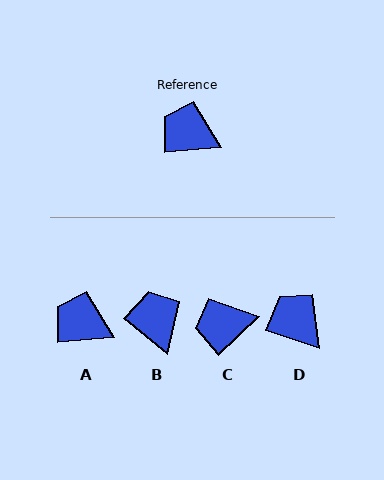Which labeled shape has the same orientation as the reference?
A.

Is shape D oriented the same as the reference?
No, it is off by about 23 degrees.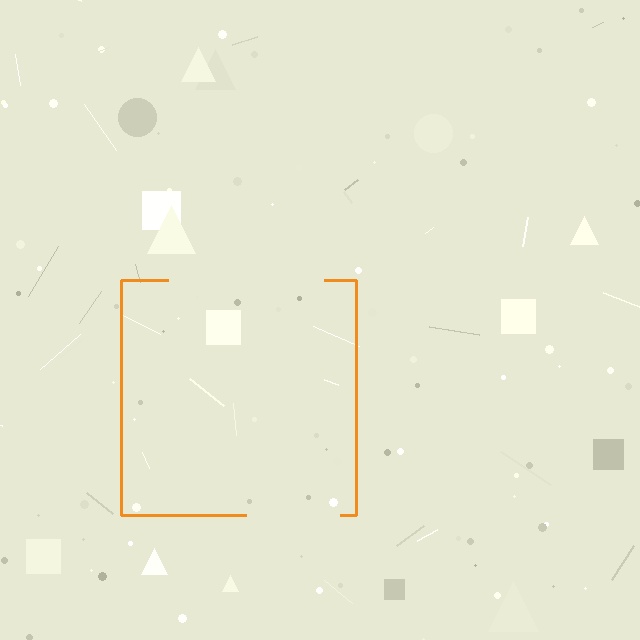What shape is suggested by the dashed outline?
The dashed outline suggests a square.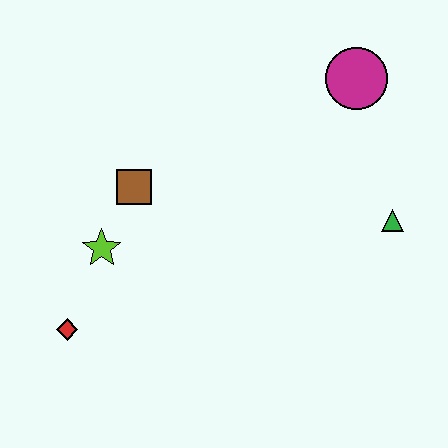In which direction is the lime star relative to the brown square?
The lime star is below the brown square.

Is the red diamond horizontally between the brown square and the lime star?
No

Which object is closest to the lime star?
The brown square is closest to the lime star.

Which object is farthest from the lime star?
The magenta circle is farthest from the lime star.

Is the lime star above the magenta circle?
No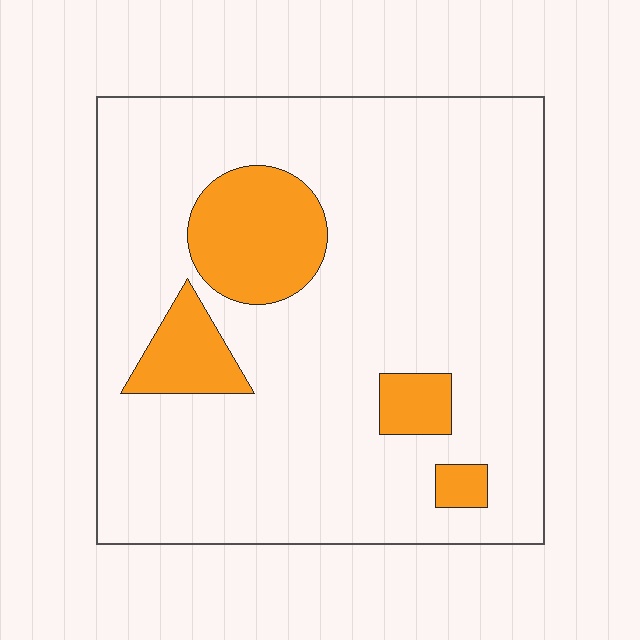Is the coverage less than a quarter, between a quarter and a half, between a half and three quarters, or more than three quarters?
Less than a quarter.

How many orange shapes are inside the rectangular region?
4.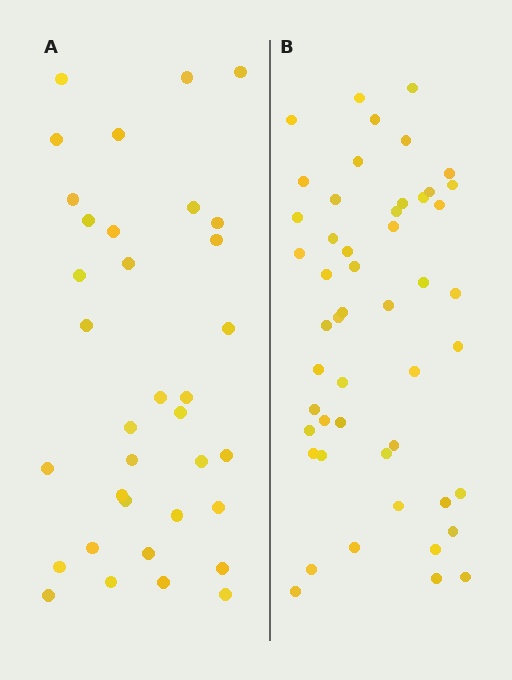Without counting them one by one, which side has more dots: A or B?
Region B (the right region) has more dots.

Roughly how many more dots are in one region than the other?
Region B has approximately 15 more dots than region A.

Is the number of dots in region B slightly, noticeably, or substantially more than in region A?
Region B has noticeably more, but not dramatically so. The ratio is roughly 1.4 to 1.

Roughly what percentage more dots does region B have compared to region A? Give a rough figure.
About 45% more.